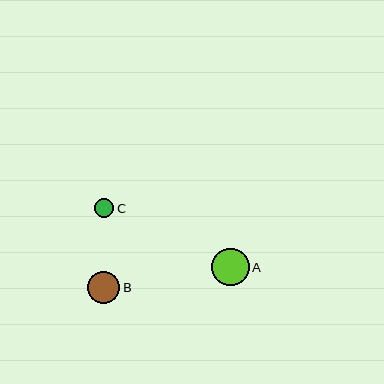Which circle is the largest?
Circle A is the largest with a size of approximately 37 pixels.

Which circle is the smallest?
Circle C is the smallest with a size of approximately 19 pixels.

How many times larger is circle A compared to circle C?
Circle A is approximately 2.0 times the size of circle C.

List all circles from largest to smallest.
From largest to smallest: A, B, C.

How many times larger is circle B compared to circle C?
Circle B is approximately 1.7 times the size of circle C.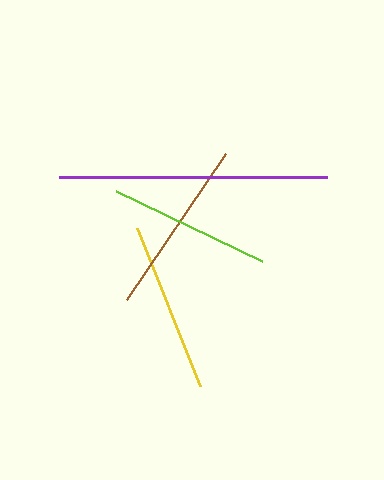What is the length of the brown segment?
The brown segment is approximately 176 pixels long.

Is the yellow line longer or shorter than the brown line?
The brown line is longer than the yellow line.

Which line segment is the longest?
The purple line is the longest at approximately 269 pixels.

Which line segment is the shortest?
The lime line is the shortest at approximately 162 pixels.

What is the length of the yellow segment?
The yellow segment is approximately 170 pixels long.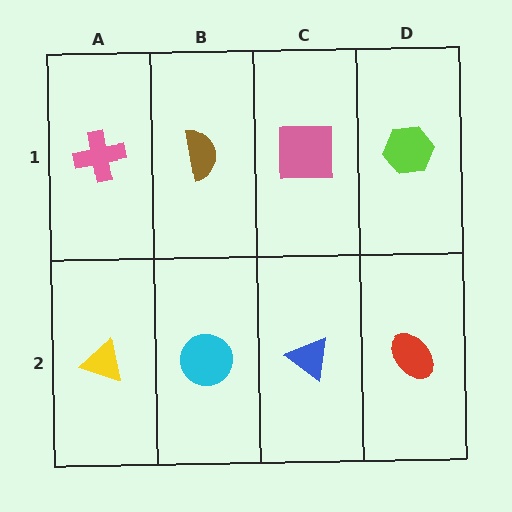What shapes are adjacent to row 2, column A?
A pink cross (row 1, column A), a cyan circle (row 2, column B).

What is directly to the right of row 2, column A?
A cyan circle.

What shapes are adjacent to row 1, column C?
A blue triangle (row 2, column C), a brown semicircle (row 1, column B), a lime hexagon (row 1, column D).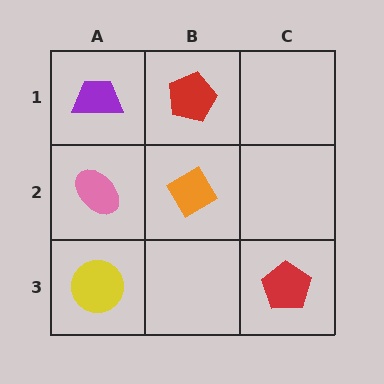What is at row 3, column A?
A yellow circle.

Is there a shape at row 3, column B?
No, that cell is empty.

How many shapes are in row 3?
2 shapes.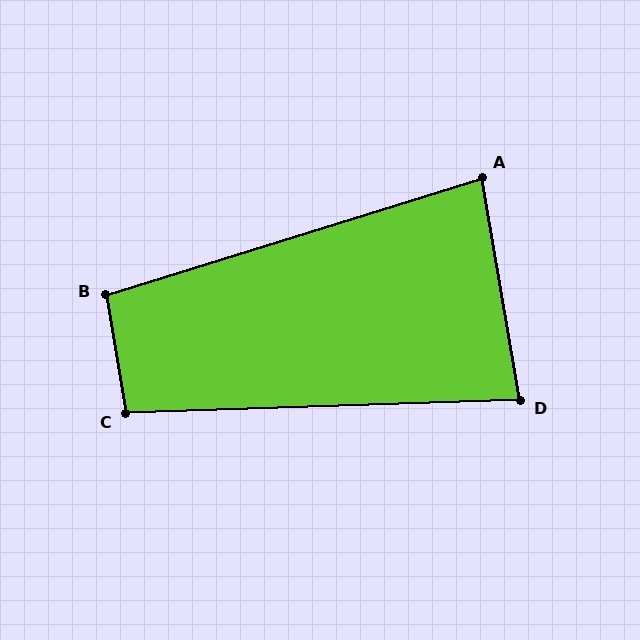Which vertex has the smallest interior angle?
D, at approximately 82 degrees.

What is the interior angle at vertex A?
Approximately 82 degrees (acute).